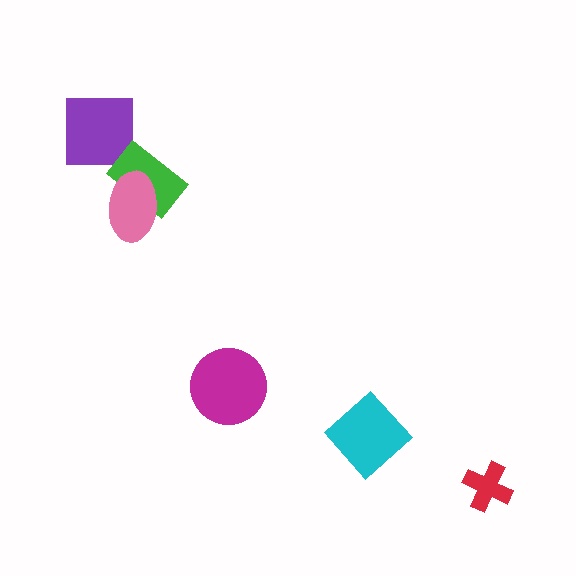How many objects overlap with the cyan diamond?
0 objects overlap with the cyan diamond.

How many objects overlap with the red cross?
0 objects overlap with the red cross.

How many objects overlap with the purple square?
0 objects overlap with the purple square.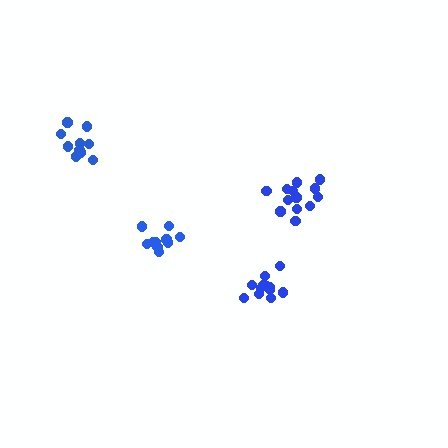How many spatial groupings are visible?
There are 4 spatial groupings.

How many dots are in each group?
Group 1: 13 dots, Group 2: 10 dots, Group 3: 10 dots, Group 4: 12 dots (45 total).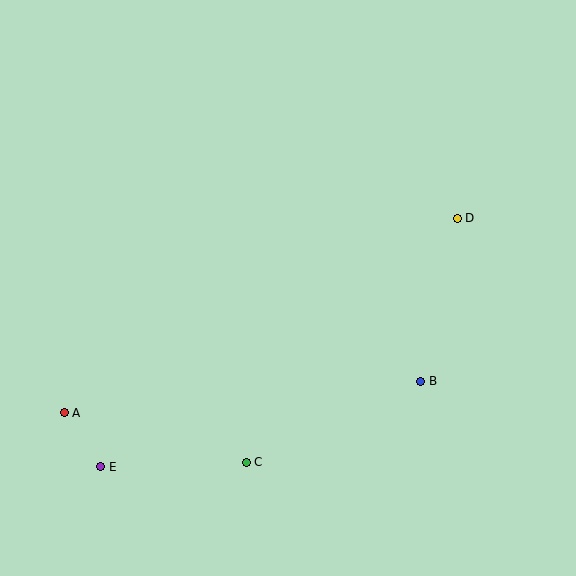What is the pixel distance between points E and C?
The distance between E and C is 145 pixels.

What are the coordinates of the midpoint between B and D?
The midpoint between B and D is at (439, 300).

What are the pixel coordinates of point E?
Point E is at (101, 467).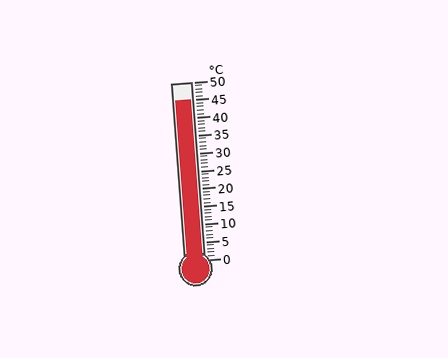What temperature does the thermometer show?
The thermometer shows approximately 45°C.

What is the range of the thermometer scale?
The thermometer scale ranges from 0°C to 50°C.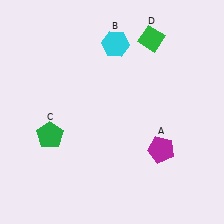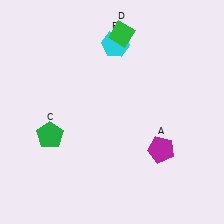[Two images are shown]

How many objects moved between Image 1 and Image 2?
1 object moved between the two images.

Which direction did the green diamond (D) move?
The green diamond (D) moved left.